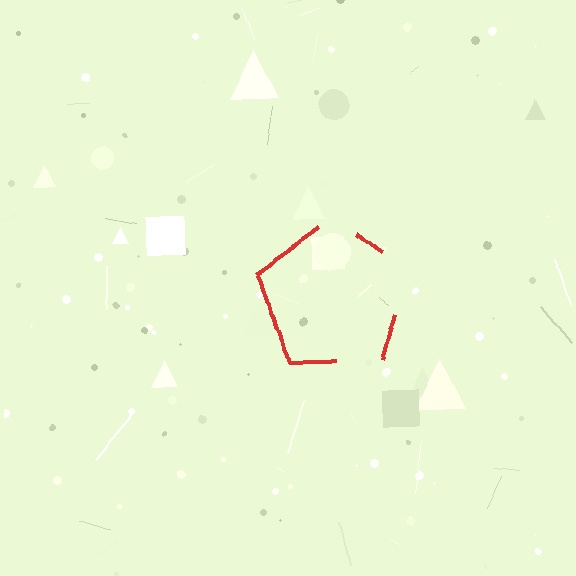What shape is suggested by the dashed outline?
The dashed outline suggests a pentagon.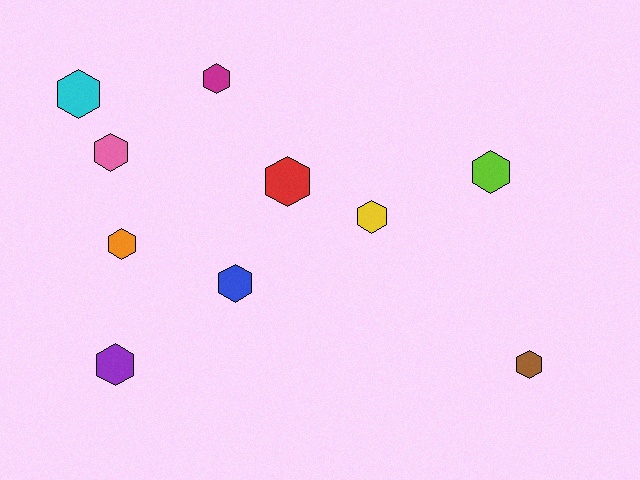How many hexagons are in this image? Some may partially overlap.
There are 10 hexagons.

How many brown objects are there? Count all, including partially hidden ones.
There is 1 brown object.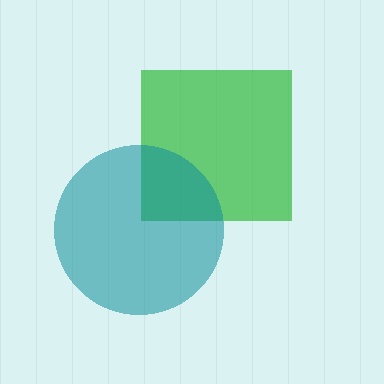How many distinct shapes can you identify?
There are 2 distinct shapes: a green square, a teal circle.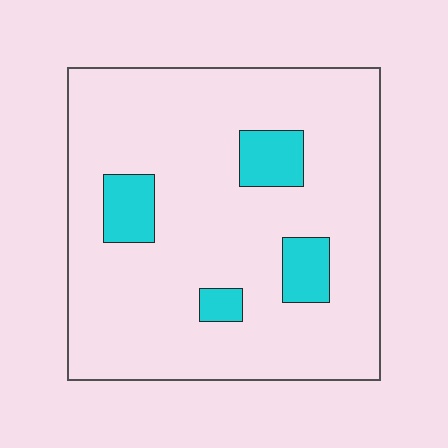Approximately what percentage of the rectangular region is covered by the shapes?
Approximately 10%.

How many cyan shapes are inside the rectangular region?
4.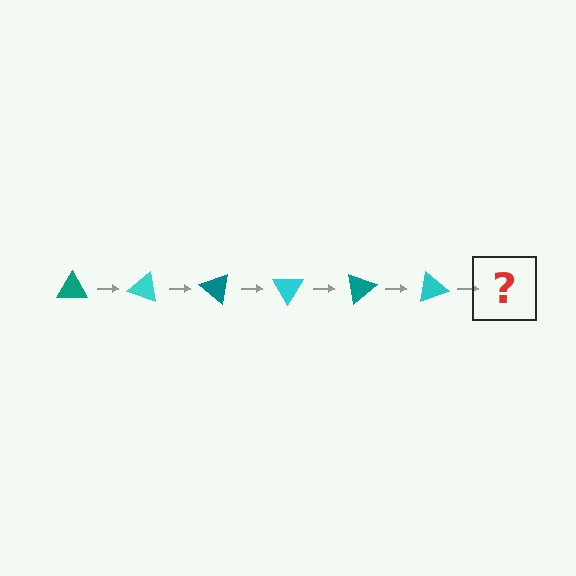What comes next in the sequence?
The next element should be a teal triangle, rotated 120 degrees from the start.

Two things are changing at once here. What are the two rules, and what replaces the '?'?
The two rules are that it rotates 20 degrees each step and the color cycles through teal and cyan. The '?' should be a teal triangle, rotated 120 degrees from the start.